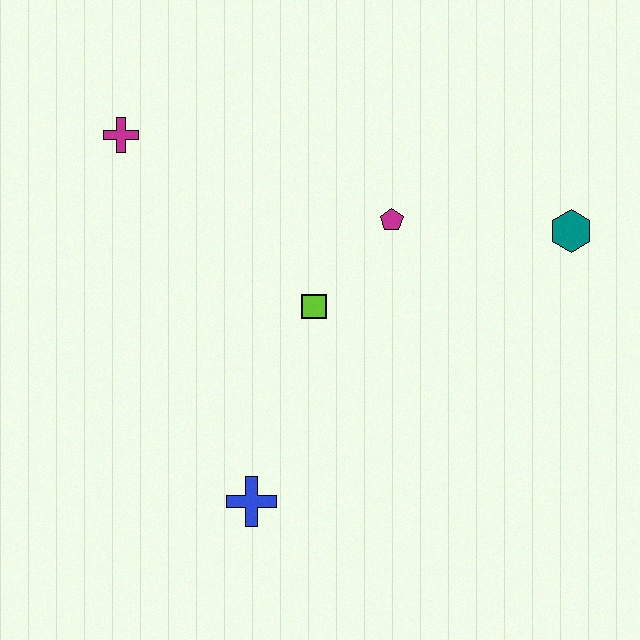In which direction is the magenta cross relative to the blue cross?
The magenta cross is above the blue cross.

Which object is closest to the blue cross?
The lime square is closest to the blue cross.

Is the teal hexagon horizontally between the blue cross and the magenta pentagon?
No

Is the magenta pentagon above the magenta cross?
No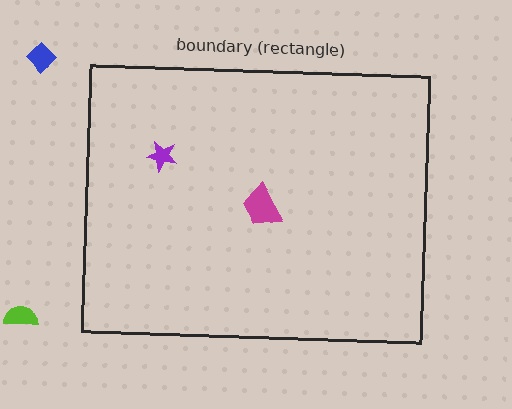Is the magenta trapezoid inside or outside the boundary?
Inside.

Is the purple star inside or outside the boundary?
Inside.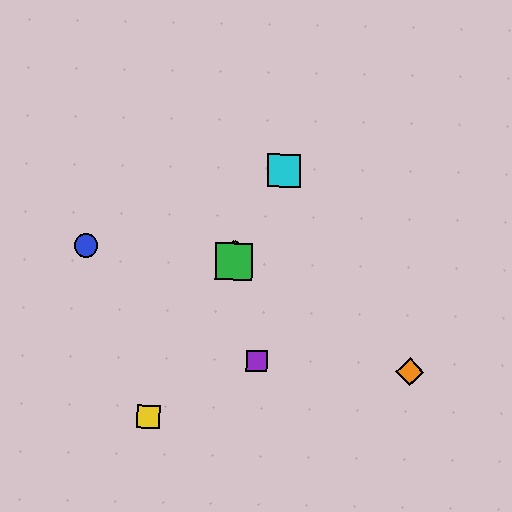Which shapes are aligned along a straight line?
The red hexagon, the green square, the yellow square, the cyan square are aligned along a straight line.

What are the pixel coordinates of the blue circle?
The blue circle is at (86, 246).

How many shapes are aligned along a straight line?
4 shapes (the red hexagon, the green square, the yellow square, the cyan square) are aligned along a straight line.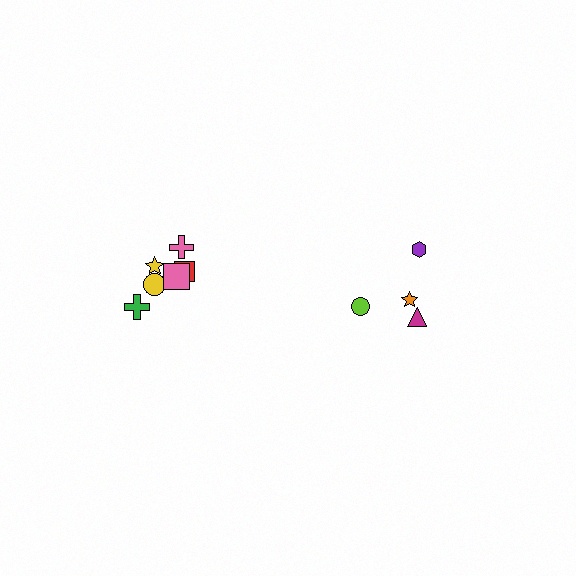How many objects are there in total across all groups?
There are 10 objects.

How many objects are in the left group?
There are 6 objects.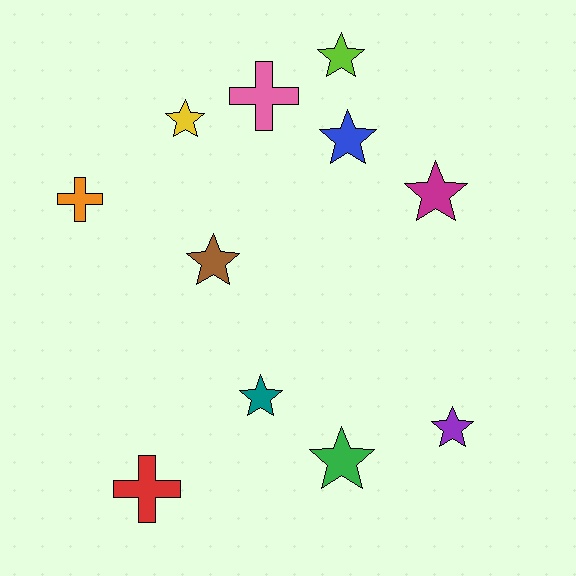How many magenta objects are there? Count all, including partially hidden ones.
There is 1 magenta object.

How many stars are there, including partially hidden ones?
There are 8 stars.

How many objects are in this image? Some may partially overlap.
There are 11 objects.